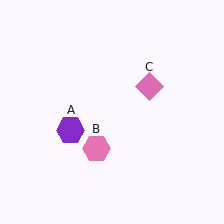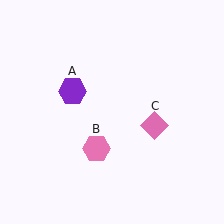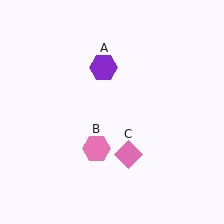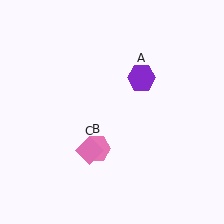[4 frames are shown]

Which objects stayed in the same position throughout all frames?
Pink hexagon (object B) remained stationary.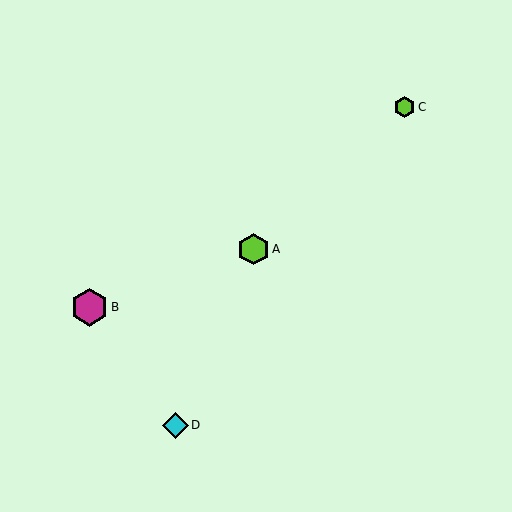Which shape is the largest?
The magenta hexagon (labeled B) is the largest.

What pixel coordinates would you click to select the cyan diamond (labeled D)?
Click at (175, 425) to select the cyan diamond D.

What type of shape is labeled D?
Shape D is a cyan diamond.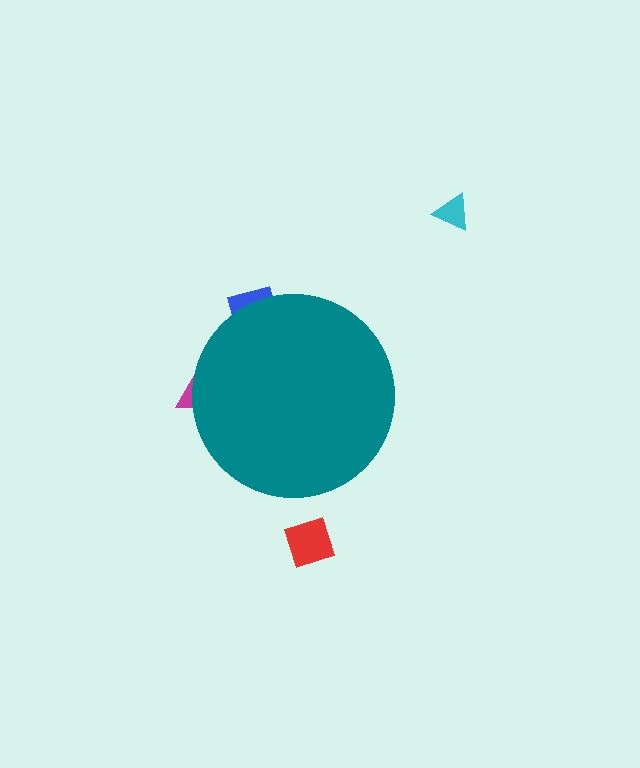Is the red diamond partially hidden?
No, the red diamond is fully visible.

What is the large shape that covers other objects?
A teal circle.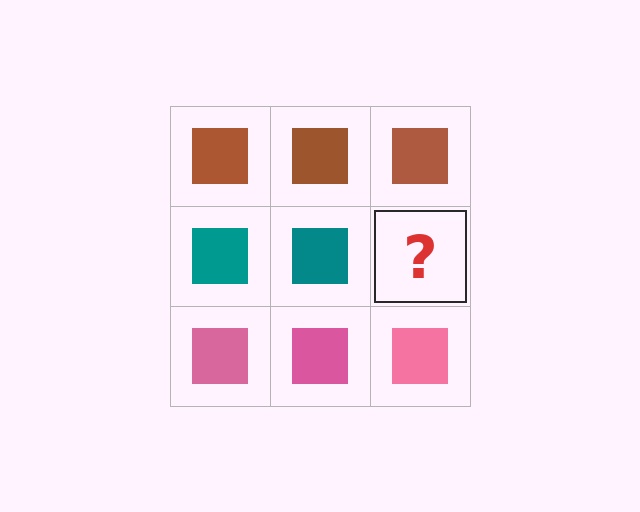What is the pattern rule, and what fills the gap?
The rule is that each row has a consistent color. The gap should be filled with a teal square.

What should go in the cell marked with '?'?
The missing cell should contain a teal square.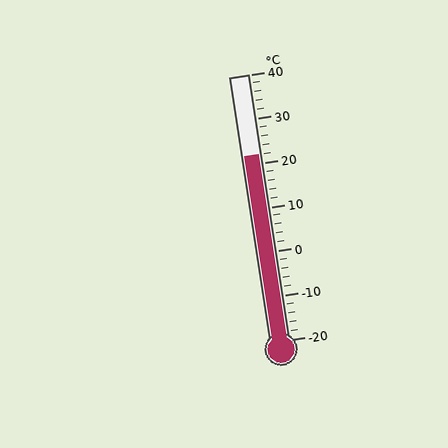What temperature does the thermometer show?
The thermometer shows approximately 22°C.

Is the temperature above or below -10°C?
The temperature is above -10°C.